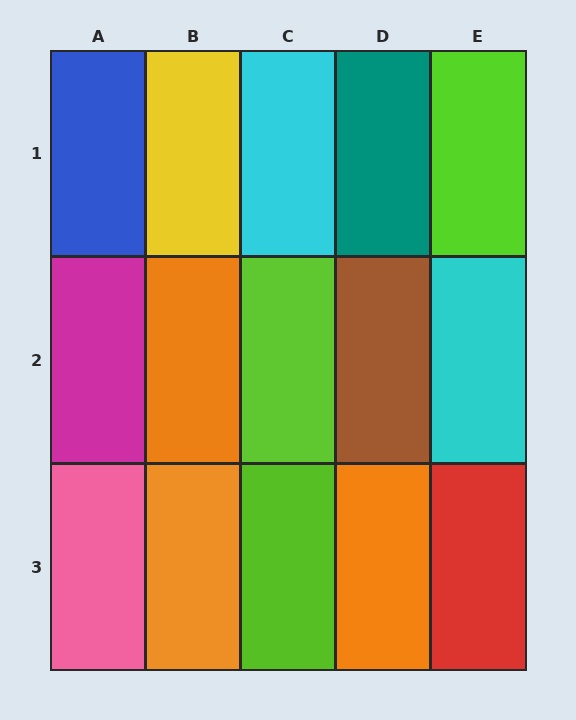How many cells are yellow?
1 cell is yellow.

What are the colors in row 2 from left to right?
Magenta, orange, lime, brown, cyan.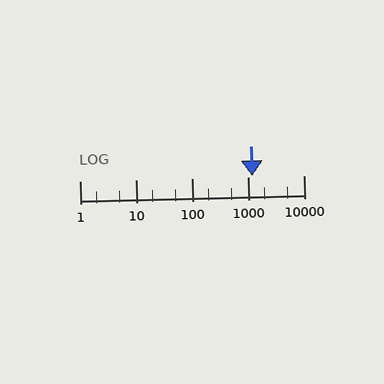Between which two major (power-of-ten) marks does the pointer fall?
The pointer is between 1000 and 10000.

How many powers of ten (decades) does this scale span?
The scale spans 4 decades, from 1 to 10000.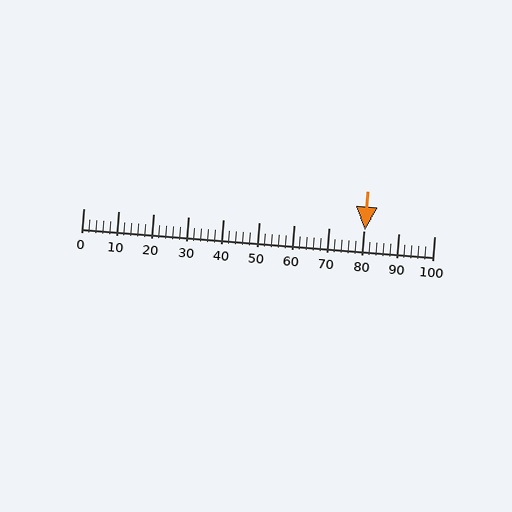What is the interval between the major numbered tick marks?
The major tick marks are spaced 10 units apart.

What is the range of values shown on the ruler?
The ruler shows values from 0 to 100.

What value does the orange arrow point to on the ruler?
The orange arrow points to approximately 80.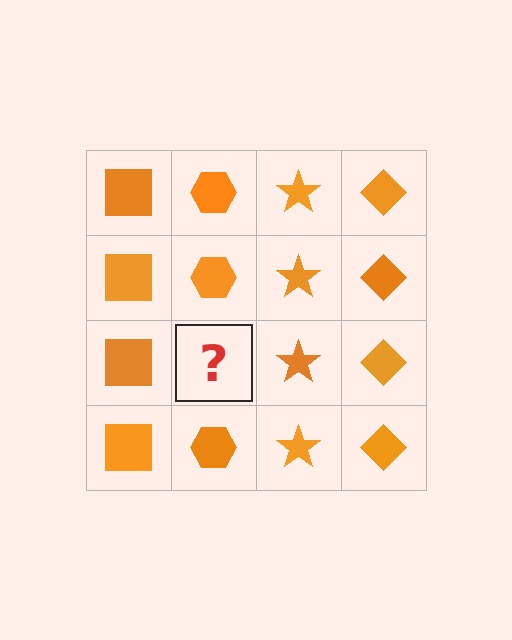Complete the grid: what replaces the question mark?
The question mark should be replaced with an orange hexagon.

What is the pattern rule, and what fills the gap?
The rule is that each column has a consistent shape. The gap should be filled with an orange hexagon.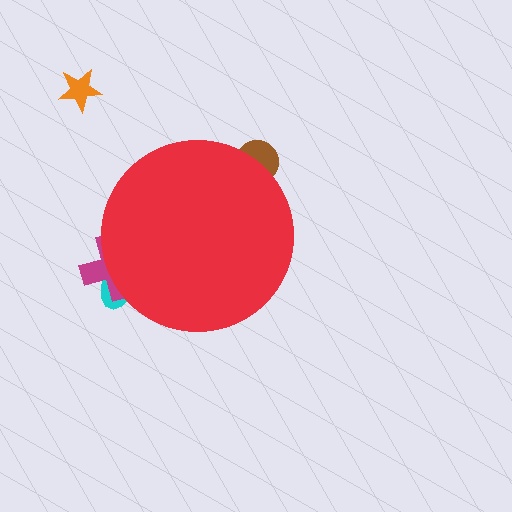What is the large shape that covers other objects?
A red circle.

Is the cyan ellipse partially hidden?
Yes, the cyan ellipse is partially hidden behind the red circle.